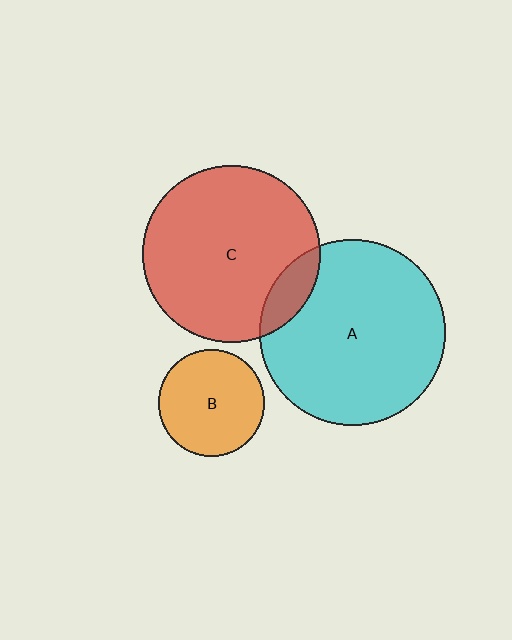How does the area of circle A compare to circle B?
Approximately 3.0 times.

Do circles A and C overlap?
Yes.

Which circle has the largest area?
Circle A (cyan).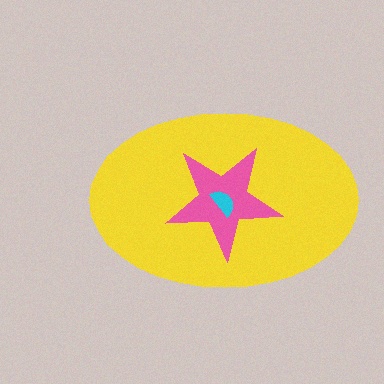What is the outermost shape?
The yellow ellipse.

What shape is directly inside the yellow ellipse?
The pink star.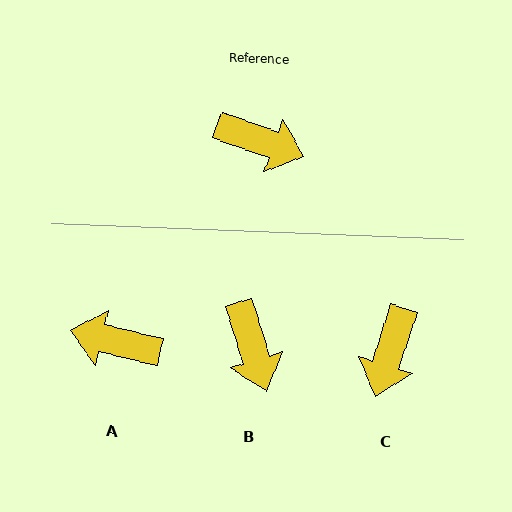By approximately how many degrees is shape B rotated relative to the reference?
Approximately 53 degrees clockwise.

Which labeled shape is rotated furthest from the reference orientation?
A, about 174 degrees away.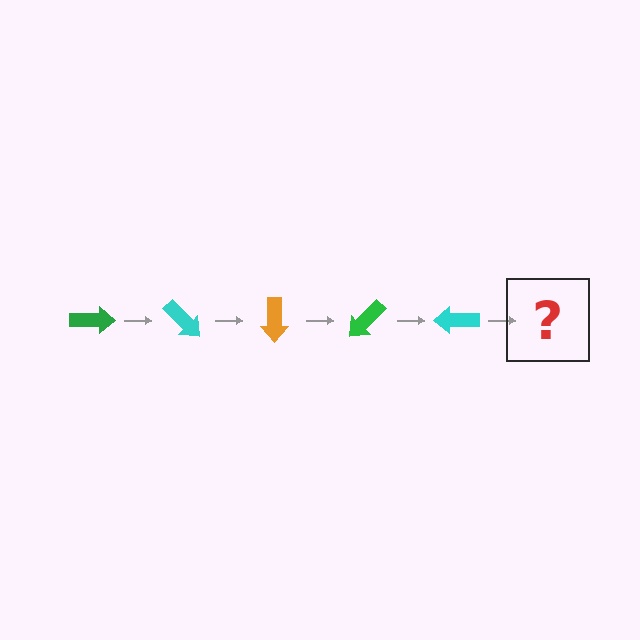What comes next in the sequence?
The next element should be an orange arrow, rotated 225 degrees from the start.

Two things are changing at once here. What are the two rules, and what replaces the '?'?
The two rules are that it rotates 45 degrees each step and the color cycles through green, cyan, and orange. The '?' should be an orange arrow, rotated 225 degrees from the start.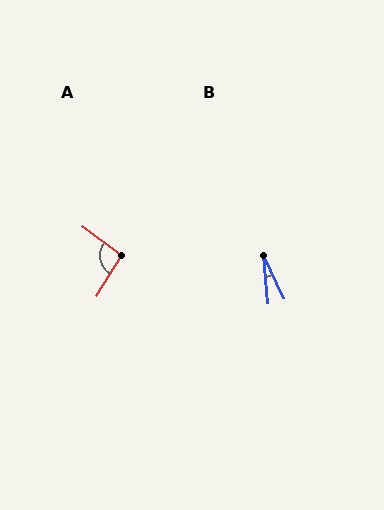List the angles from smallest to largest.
B (21°), A (95°).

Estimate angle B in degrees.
Approximately 21 degrees.